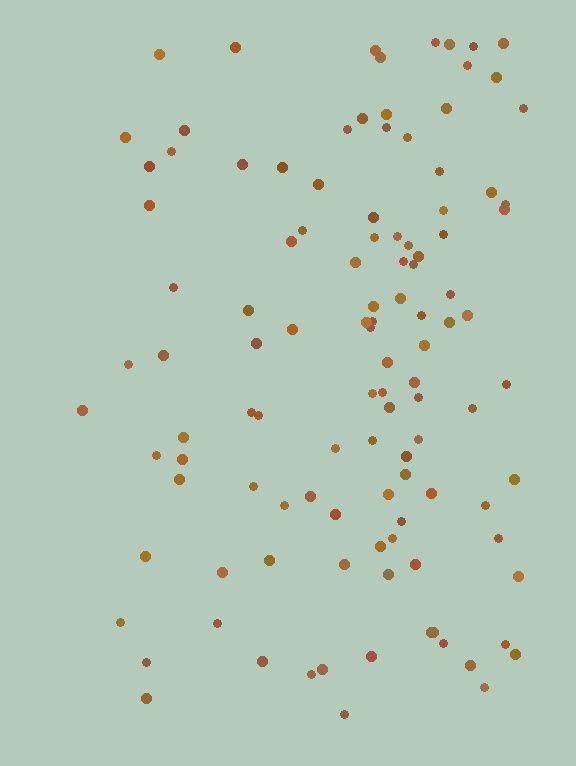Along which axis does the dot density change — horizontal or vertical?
Horizontal.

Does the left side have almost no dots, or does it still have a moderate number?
Still a moderate number, just noticeably fewer than the right.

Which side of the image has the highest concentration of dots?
The right.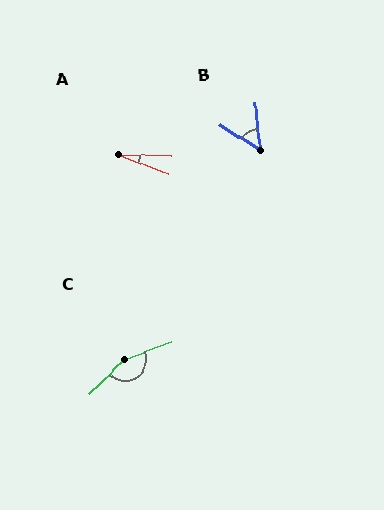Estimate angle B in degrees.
Approximately 52 degrees.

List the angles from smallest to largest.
A (20°), B (52°), C (157°).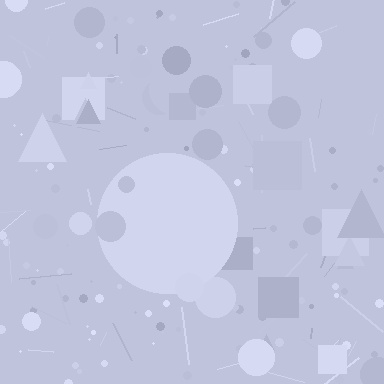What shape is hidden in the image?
A circle is hidden in the image.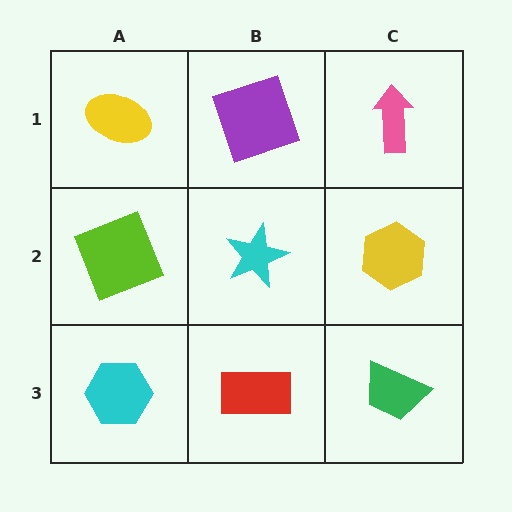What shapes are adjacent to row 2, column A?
A yellow ellipse (row 1, column A), a cyan hexagon (row 3, column A), a cyan star (row 2, column B).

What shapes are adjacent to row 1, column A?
A lime square (row 2, column A), a purple square (row 1, column B).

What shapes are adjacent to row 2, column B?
A purple square (row 1, column B), a red rectangle (row 3, column B), a lime square (row 2, column A), a yellow hexagon (row 2, column C).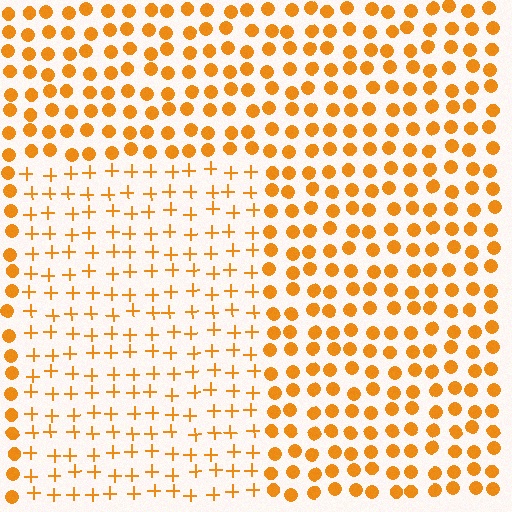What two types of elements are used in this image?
The image uses plus signs inside the rectangle region and circles outside it.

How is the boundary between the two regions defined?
The boundary is defined by a change in element shape: plus signs inside vs. circles outside. All elements share the same color and spacing.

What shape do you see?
I see a rectangle.